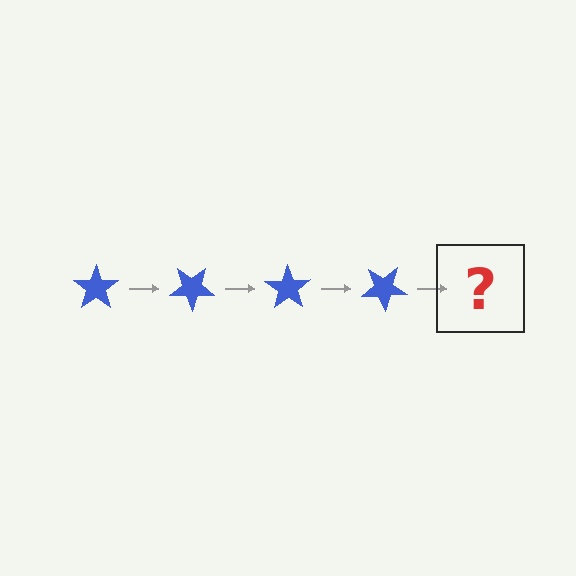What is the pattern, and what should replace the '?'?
The pattern is that the star rotates 35 degrees each step. The '?' should be a blue star rotated 140 degrees.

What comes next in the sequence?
The next element should be a blue star rotated 140 degrees.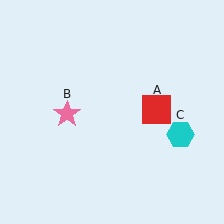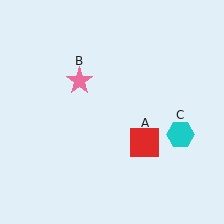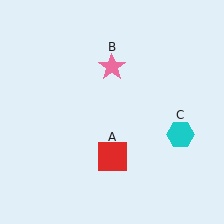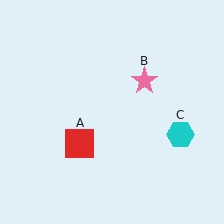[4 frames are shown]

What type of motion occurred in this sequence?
The red square (object A), pink star (object B) rotated clockwise around the center of the scene.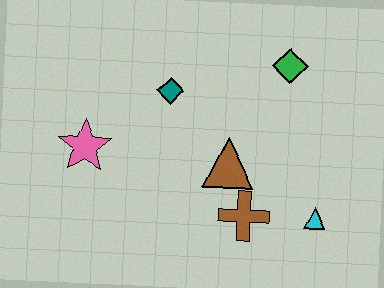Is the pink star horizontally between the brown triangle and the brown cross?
No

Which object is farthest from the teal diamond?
The cyan triangle is farthest from the teal diamond.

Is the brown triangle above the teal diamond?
No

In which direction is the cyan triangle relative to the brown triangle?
The cyan triangle is to the right of the brown triangle.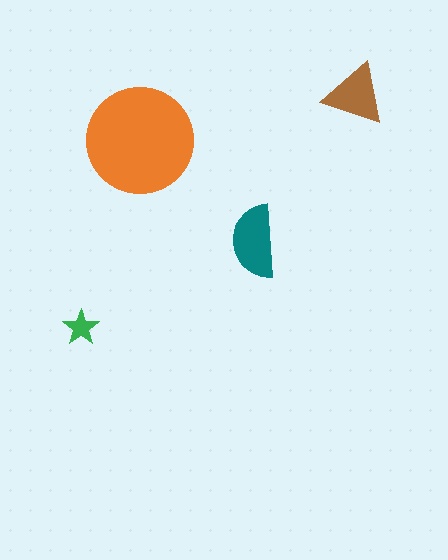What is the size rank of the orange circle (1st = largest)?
1st.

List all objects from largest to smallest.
The orange circle, the teal semicircle, the brown triangle, the green star.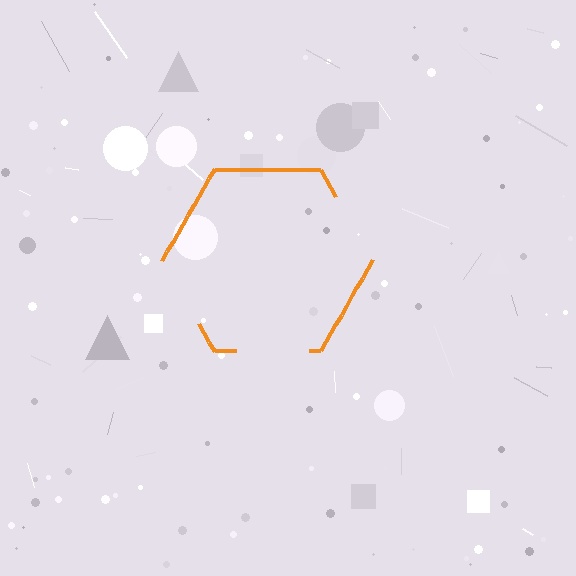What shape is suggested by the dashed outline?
The dashed outline suggests a hexagon.